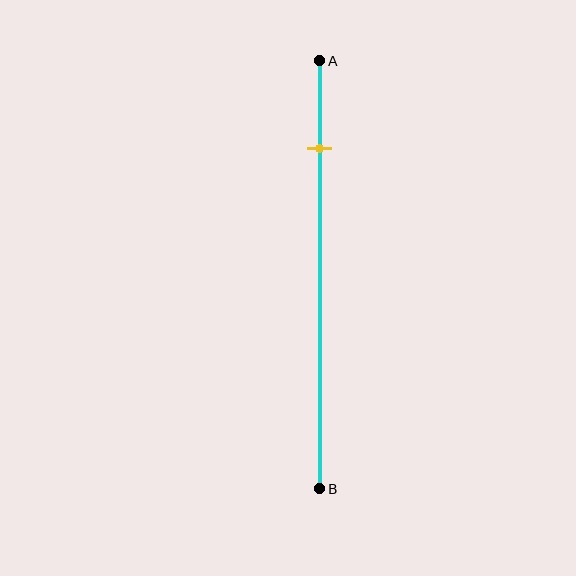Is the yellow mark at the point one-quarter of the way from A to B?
No, the mark is at about 20% from A, not at the 25% one-quarter point.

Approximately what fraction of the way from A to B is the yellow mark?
The yellow mark is approximately 20% of the way from A to B.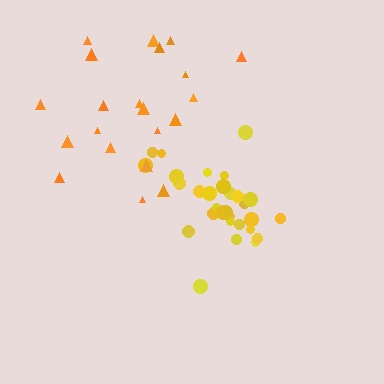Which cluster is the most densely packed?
Yellow.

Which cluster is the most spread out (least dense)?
Orange.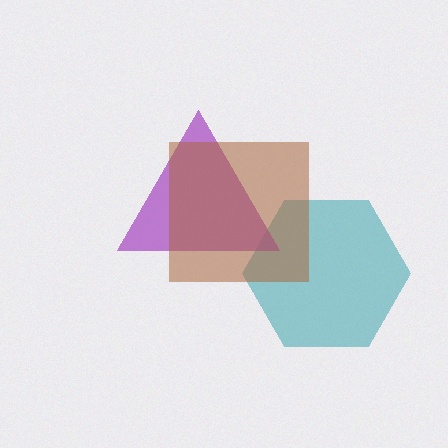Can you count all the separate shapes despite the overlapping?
Yes, there are 3 separate shapes.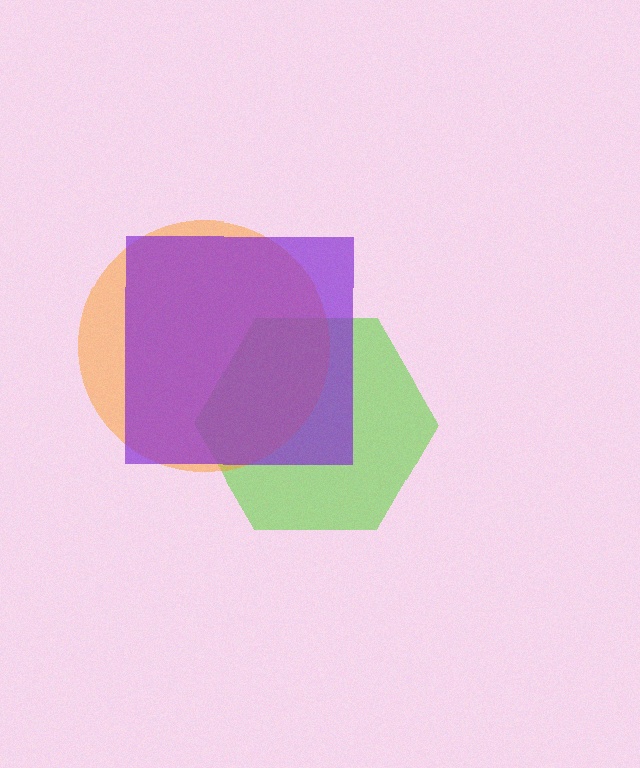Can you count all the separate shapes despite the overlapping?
Yes, there are 3 separate shapes.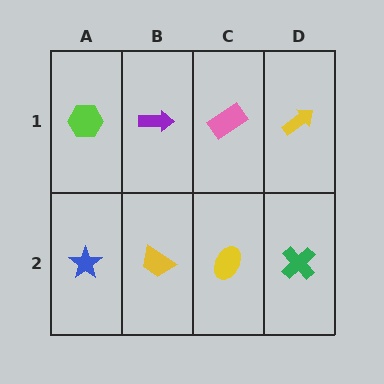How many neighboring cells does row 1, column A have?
2.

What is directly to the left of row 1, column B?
A lime hexagon.